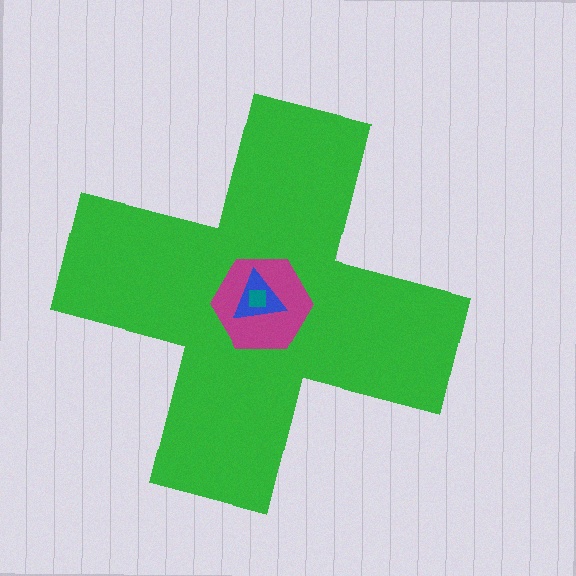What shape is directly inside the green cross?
The magenta hexagon.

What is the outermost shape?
The green cross.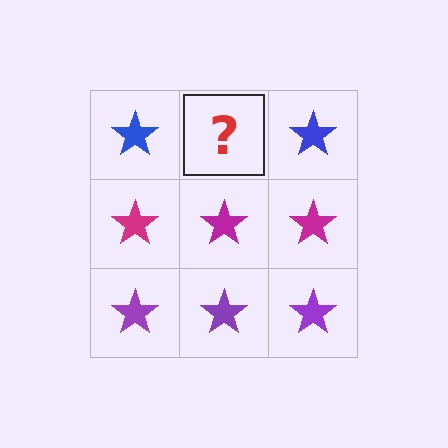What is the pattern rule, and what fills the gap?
The rule is that each row has a consistent color. The gap should be filled with a blue star.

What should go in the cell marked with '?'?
The missing cell should contain a blue star.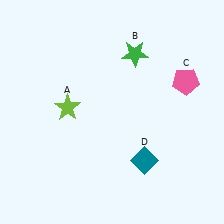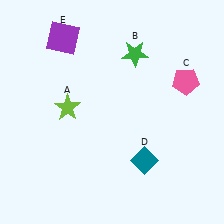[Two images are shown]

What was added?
A purple square (E) was added in Image 2.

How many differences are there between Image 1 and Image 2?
There is 1 difference between the two images.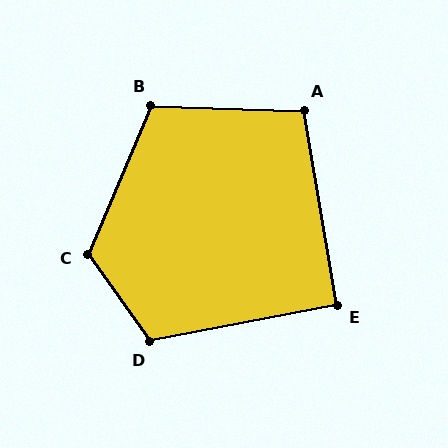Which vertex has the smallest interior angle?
E, at approximately 91 degrees.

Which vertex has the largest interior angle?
C, at approximately 122 degrees.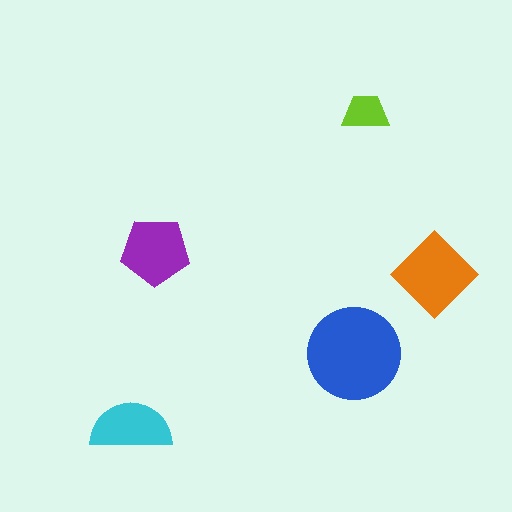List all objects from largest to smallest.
The blue circle, the orange diamond, the purple pentagon, the cyan semicircle, the lime trapezoid.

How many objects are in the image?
There are 5 objects in the image.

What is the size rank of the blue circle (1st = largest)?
1st.